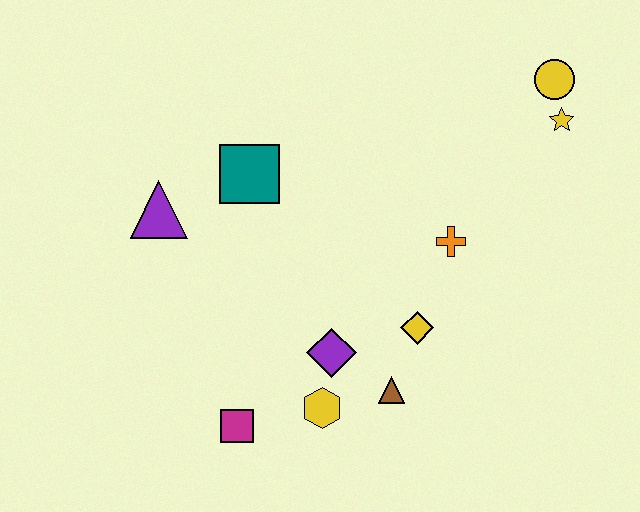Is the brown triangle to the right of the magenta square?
Yes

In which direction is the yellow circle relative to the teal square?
The yellow circle is to the right of the teal square.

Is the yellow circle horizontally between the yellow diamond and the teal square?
No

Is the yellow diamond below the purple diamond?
No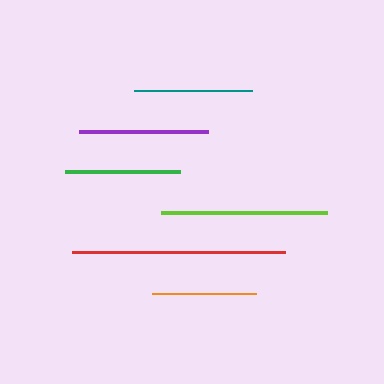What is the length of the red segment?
The red segment is approximately 213 pixels long.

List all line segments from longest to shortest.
From longest to shortest: red, lime, purple, teal, green, orange.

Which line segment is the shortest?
The orange line is the shortest at approximately 104 pixels.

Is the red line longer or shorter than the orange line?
The red line is longer than the orange line.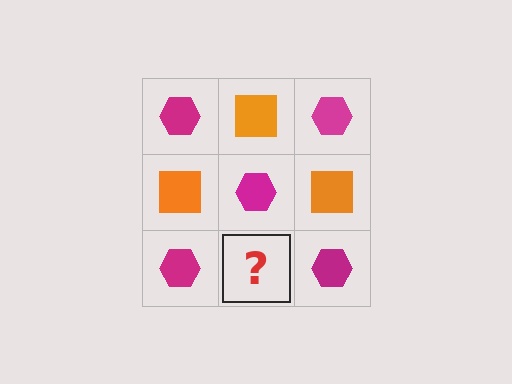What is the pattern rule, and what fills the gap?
The rule is that it alternates magenta hexagon and orange square in a checkerboard pattern. The gap should be filled with an orange square.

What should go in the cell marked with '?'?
The missing cell should contain an orange square.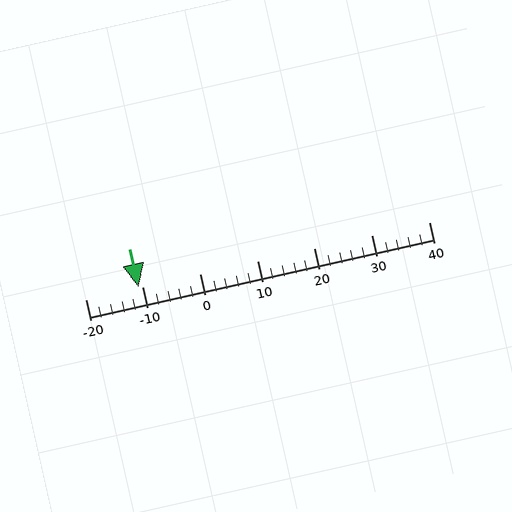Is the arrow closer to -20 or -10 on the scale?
The arrow is closer to -10.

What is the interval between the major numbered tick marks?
The major tick marks are spaced 10 units apart.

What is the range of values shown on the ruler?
The ruler shows values from -20 to 40.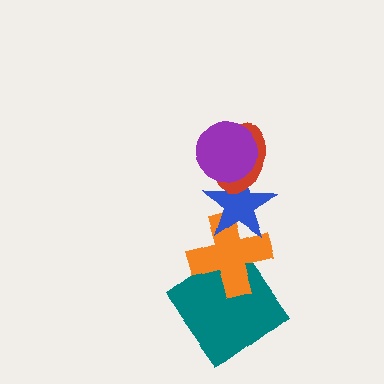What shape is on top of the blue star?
The red ellipse is on top of the blue star.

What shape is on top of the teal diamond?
The orange cross is on top of the teal diamond.